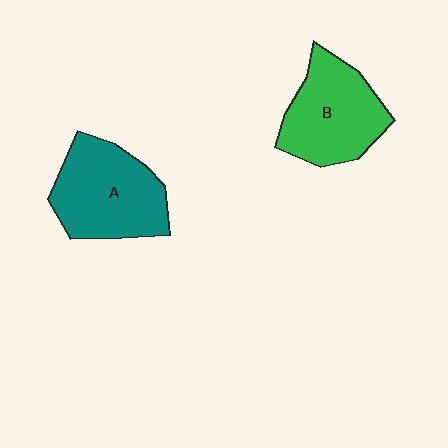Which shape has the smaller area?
Shape B (green).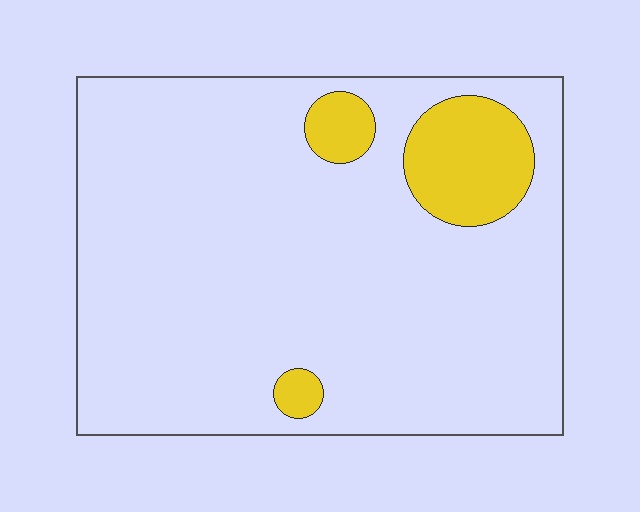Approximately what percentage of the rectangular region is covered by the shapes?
Approximately 10%.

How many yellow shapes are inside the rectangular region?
3.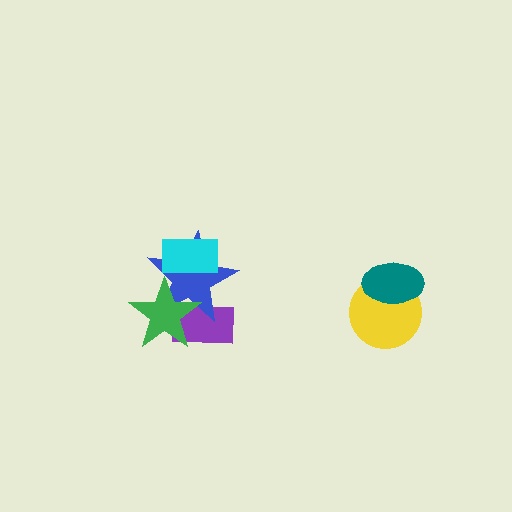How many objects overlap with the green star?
2 objects overlap with the green star.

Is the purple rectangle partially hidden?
Yes, it is partially covered by another shape.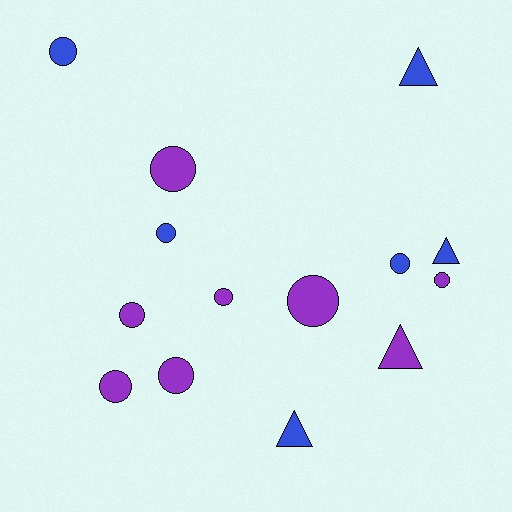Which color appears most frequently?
Purple, with 8 objects.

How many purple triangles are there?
There is 1 purple triangle.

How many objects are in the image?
There are 14 objects.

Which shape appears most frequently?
Circle, with 10 objects.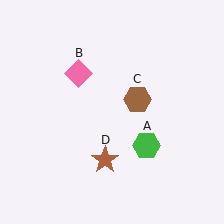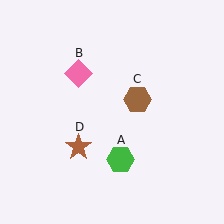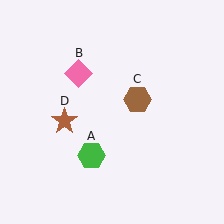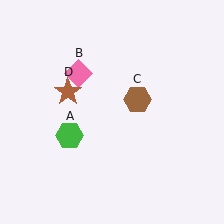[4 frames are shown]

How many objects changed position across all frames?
2 objects changed position: green hexagon (object A), brown star (object D).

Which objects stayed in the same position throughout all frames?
Pink diamond (object B) and brown hexagon (object C) remained stationary.